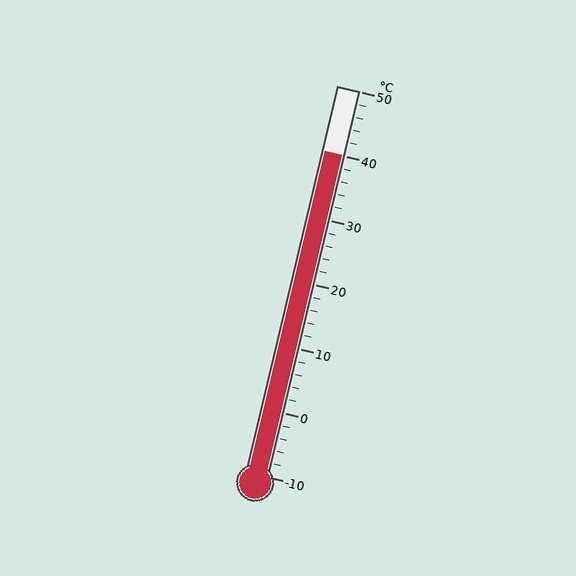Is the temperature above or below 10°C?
The temperature is above 10°C.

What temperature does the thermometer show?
The thermometer shows approximately 40°C.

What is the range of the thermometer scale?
The thermometer scale ranges from -10°C to 50°C.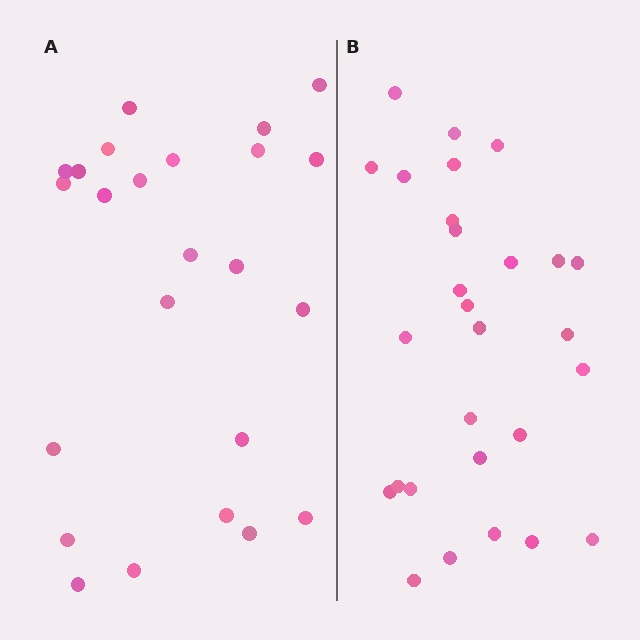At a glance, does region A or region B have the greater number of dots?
Region B (the right region) has more dots.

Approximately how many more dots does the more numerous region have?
Region B has about 4 more dots than region A.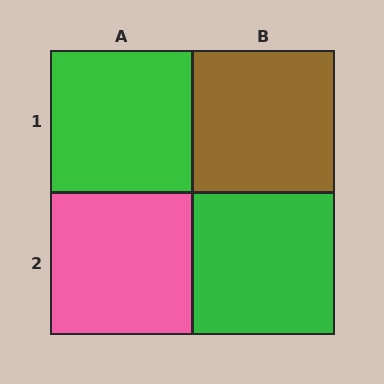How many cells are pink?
1 cell is pink.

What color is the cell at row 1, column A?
Green.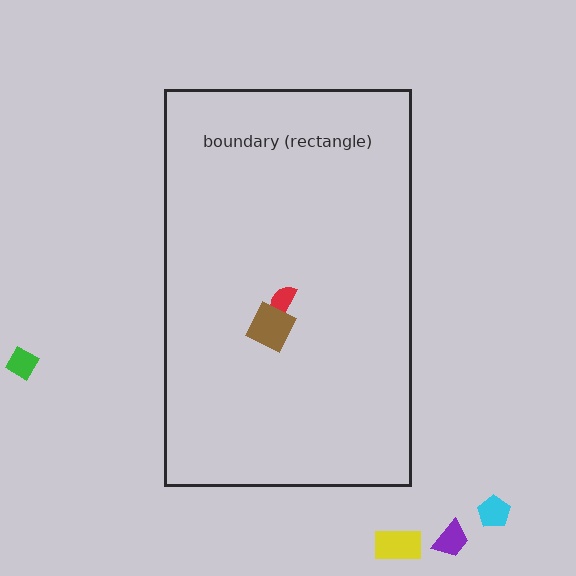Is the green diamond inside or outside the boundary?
Outside.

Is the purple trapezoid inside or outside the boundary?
Outside.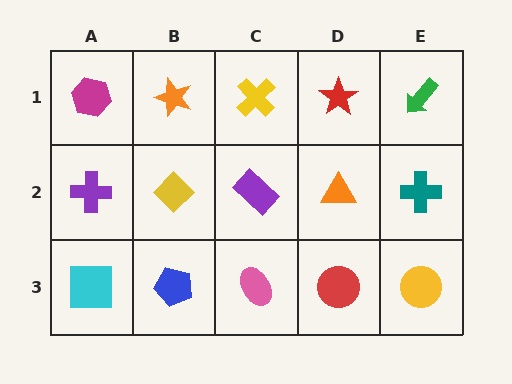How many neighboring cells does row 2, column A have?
3.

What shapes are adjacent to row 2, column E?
A green arrow (row 1, column E), a yellow circle (row 3, column E), an orange triangle (row 2, column D).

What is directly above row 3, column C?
A purple rectangle.